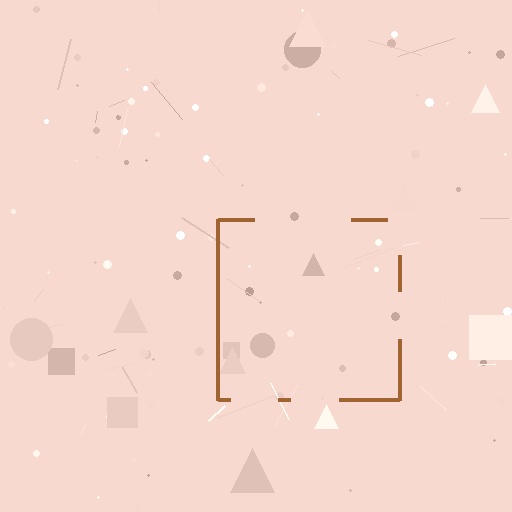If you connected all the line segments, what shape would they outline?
They would outline a square.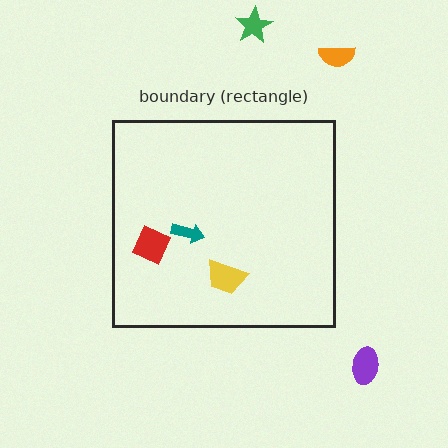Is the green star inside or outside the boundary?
Outside.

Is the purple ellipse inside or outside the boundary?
Outside.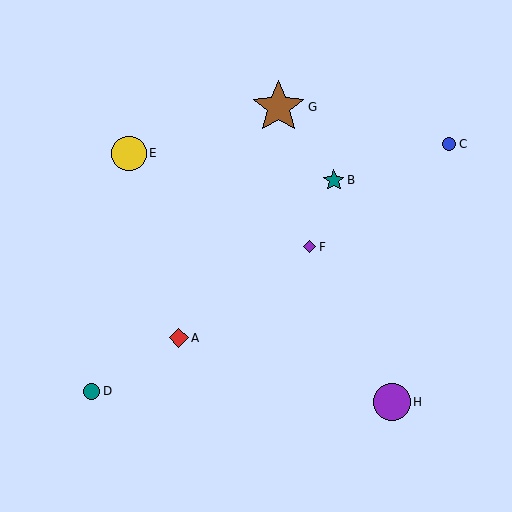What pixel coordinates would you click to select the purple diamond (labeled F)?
Click at (310, 247) to select the purple diamond F.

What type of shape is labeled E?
Shape E is a yellow circle.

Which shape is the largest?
The brown star (labeled G) is the largest.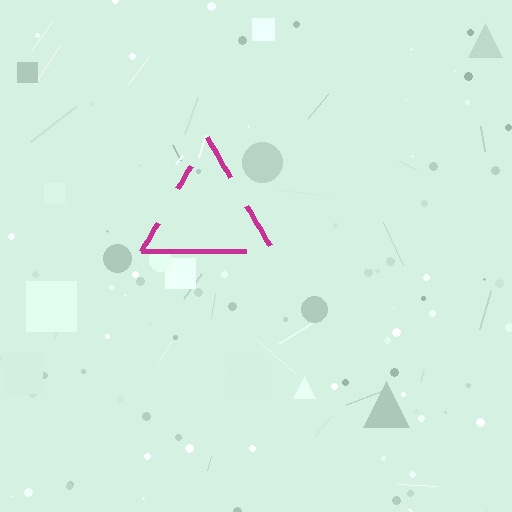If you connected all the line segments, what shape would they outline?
They would outline a triangle.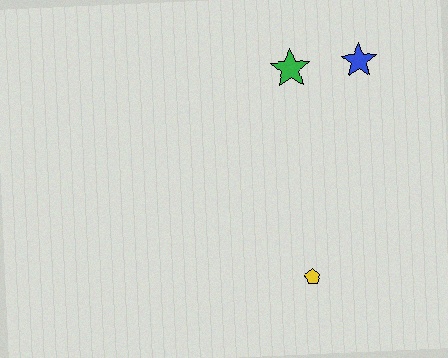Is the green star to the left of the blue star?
Yes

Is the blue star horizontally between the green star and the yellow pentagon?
No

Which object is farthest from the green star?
The yellow pentagon is farthest from the green star.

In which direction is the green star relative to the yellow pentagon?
The green star is above the yellow pentagon.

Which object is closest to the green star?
The blue star is closest to the green star.